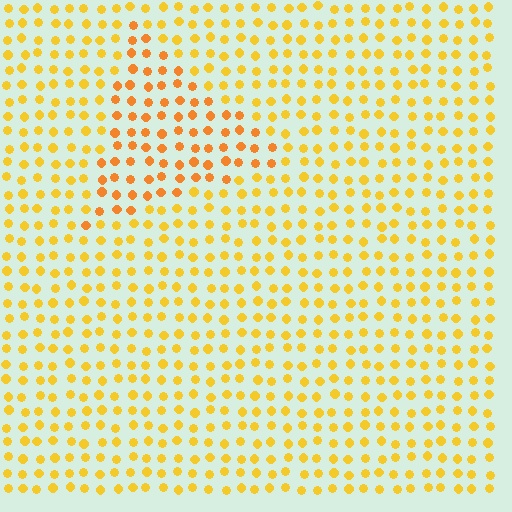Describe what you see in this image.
The image is filled with small yellow elements in a uniform arrangement. A triangle-shaped region is visible where the elements are tinted to a slightly different hue, forming a subtle color boundary.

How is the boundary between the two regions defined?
The boundary is defined purely by a slight shift in hue (about 21 degrees). Spacing, size, and orientation are identical on both sides.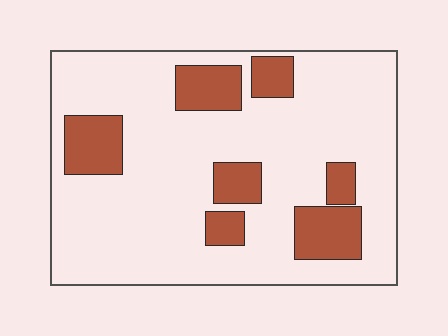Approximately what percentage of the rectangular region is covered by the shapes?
Approximately 20%.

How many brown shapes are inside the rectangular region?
7.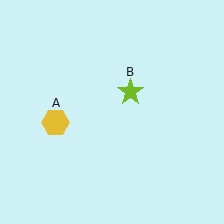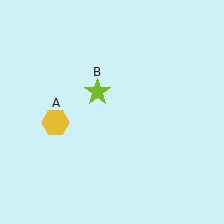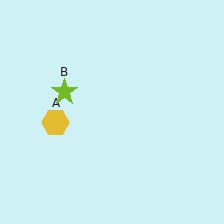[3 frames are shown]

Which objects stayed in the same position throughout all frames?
Yellow hexagon (object A) remained stationary.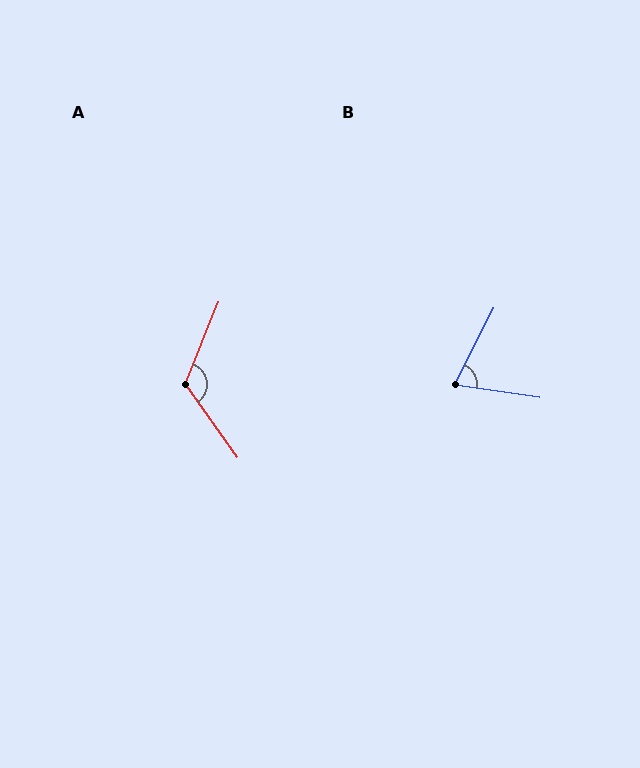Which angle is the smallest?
B, at approximately 72 degrees.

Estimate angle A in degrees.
Approximately 123 degrees.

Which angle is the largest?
A, at approximately 123 degrees.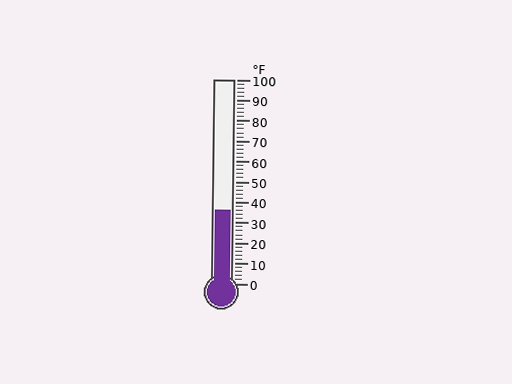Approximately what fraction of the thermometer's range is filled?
The thermometer is filled to approximately 35% of its range.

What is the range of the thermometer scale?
The thermometer scale ranges from 0°F to 100°F.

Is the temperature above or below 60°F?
The temperature is below 60°F.